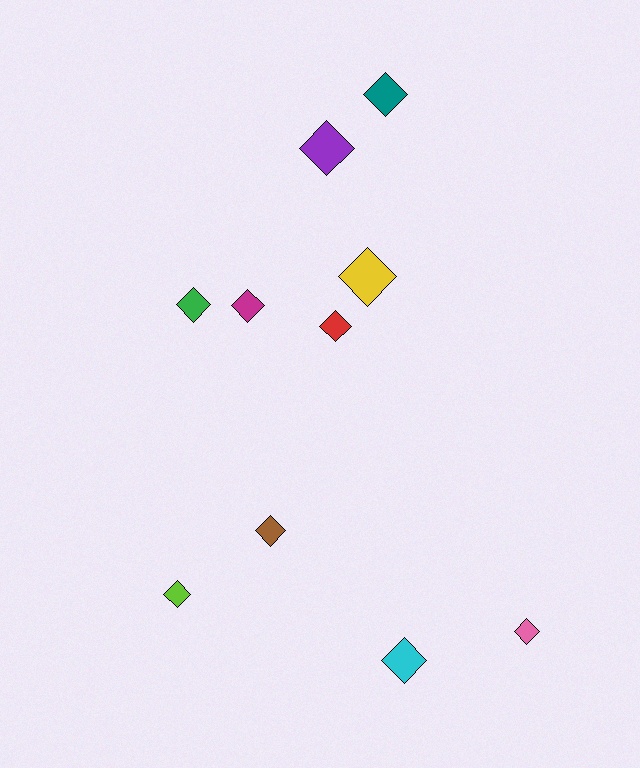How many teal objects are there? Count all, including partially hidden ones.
There is 1 teal object.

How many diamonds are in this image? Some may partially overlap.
There are 10 diamonds.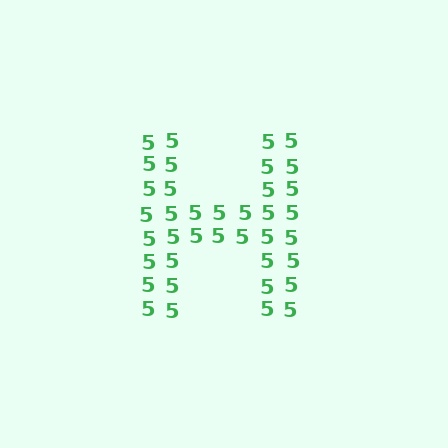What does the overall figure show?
The overall figure shows the letter H.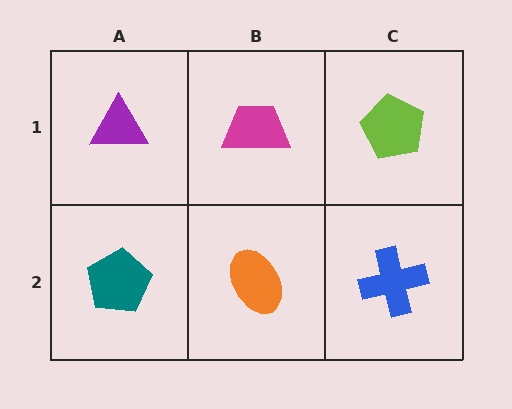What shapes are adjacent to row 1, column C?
A blue cross (row 2, column C), a magenta trapezoid (row 1, column B).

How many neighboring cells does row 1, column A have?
2.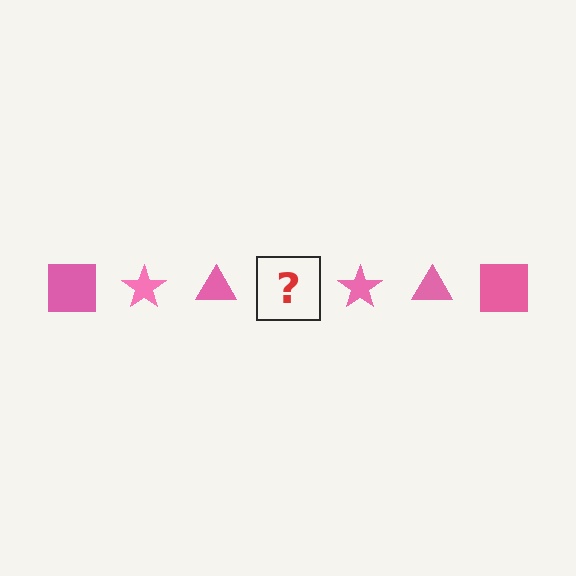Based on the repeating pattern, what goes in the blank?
The blank should be a pink square.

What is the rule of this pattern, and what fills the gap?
The rule is that the pattern cycles through square, star, triangle shapes in pink. The gap should be filled with a pink square.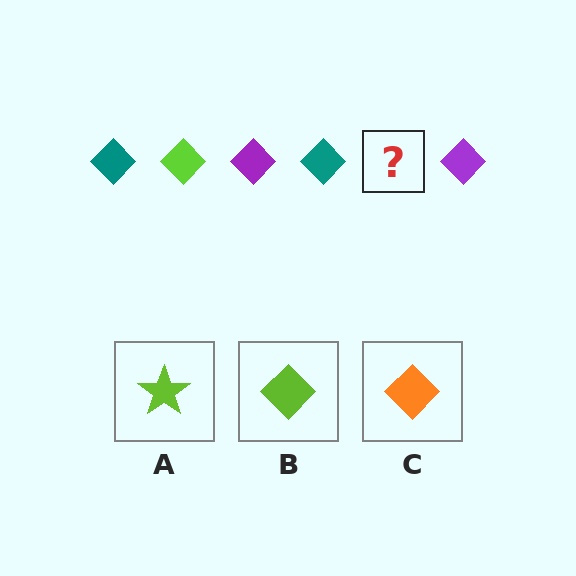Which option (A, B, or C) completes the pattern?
B.